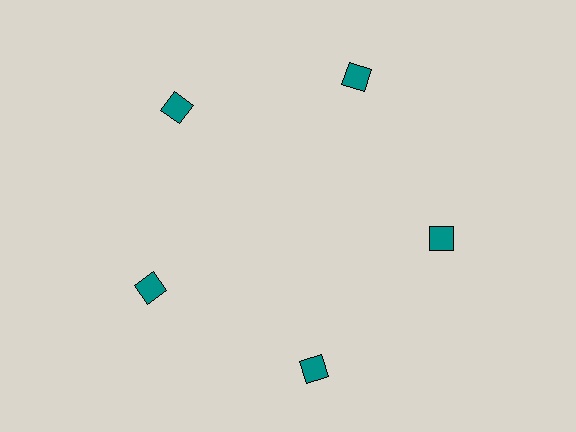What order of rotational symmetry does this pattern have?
This pattern has 5-fold rotational symmetry.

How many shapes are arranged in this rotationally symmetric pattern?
There are 5 shapes, arranged in 5 groups of 1.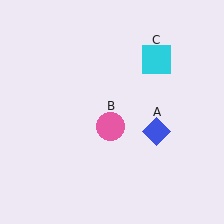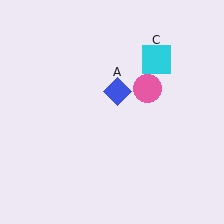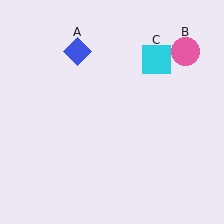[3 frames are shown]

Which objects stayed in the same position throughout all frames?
Cyan square (object C) remained stationary.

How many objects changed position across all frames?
2 objects changed position: blue diamond (object A), pink circle (object B).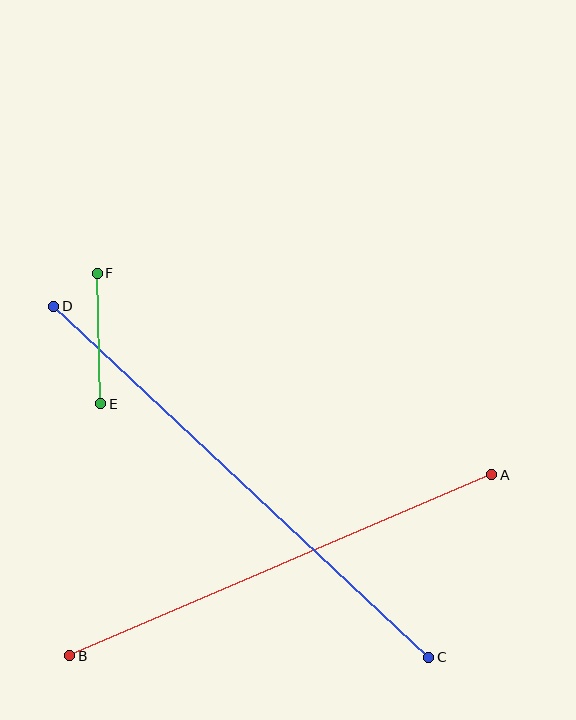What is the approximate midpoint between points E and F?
The midpoint is at approximately (99, 339) pixels.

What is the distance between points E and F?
The distance is approximately 131 pixels.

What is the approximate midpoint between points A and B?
The midpoint is at approximately (281, 565) pixels.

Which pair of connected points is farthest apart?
Points C and D are farthest apart.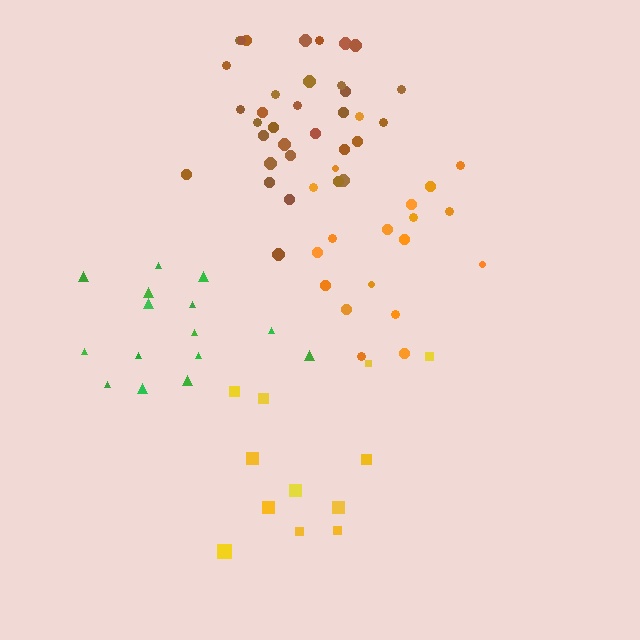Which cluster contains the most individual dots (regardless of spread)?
Brown (33).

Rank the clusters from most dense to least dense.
brown, orange, green, yellow.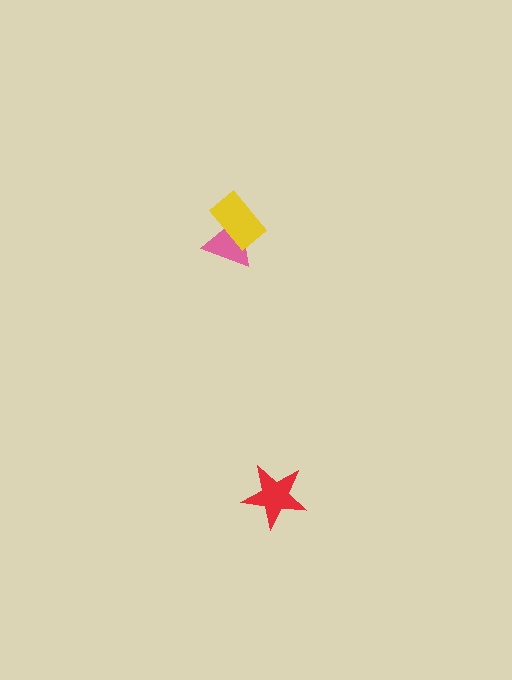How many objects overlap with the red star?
0 objects overlap with the red star.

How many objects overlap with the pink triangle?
1 object overlaps with the pink triangle.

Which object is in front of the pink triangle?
The yellow rectangle is in front of the pink triangle.